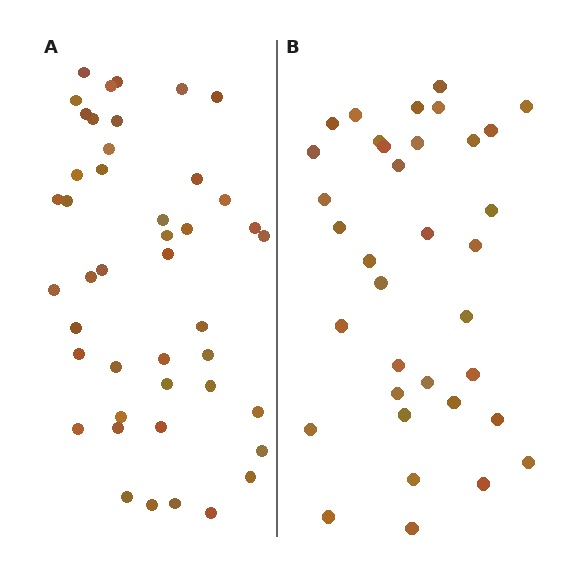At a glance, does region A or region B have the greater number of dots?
Region A (the left region) has more dots.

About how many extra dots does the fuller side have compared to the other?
Region A has roughly 8 or so more dots than region B.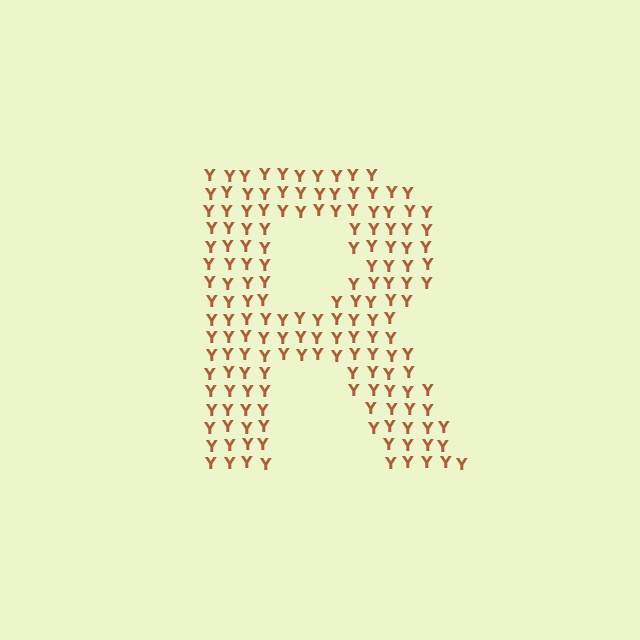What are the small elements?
The small elements are letter Y's.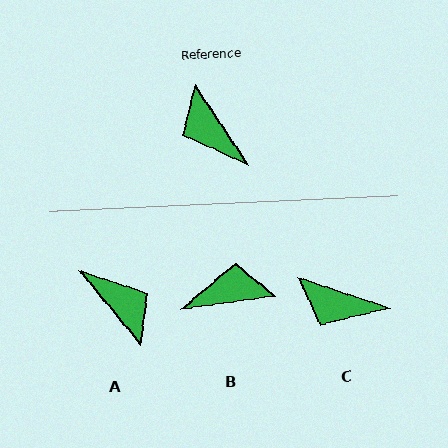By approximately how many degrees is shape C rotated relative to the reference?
Approximately 38 degrees counter-clockwise.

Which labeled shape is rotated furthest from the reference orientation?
A, about 174 degrees away.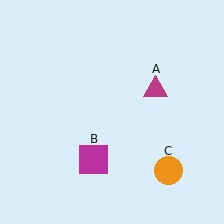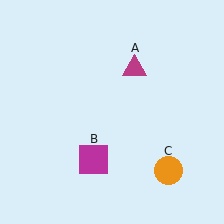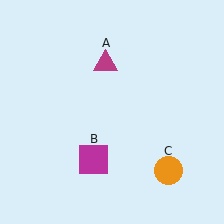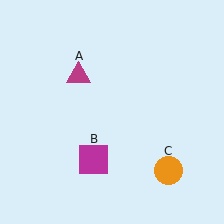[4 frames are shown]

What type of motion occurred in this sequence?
The magenta triangle (object A) rotated counterclockwise around the center of the scene.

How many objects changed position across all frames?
1 object changed position: magenta triangle (object A).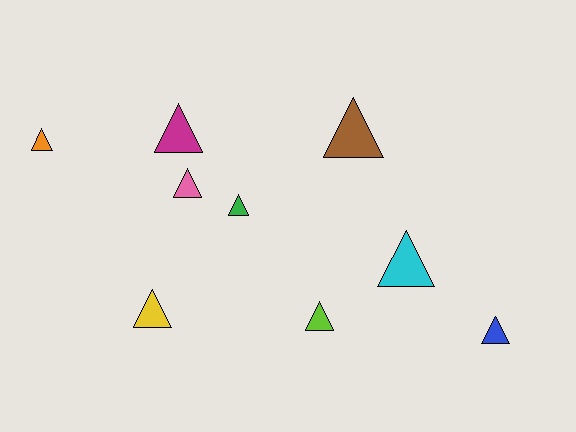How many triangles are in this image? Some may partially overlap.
There are 9 triangles.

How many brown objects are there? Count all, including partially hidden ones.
There is 1 brown object.